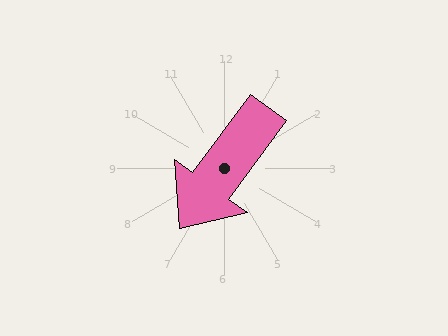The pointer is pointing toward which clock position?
Roughly 7 o'clock.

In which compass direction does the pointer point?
Southwest.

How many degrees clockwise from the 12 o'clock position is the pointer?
Approximately 216 degrees.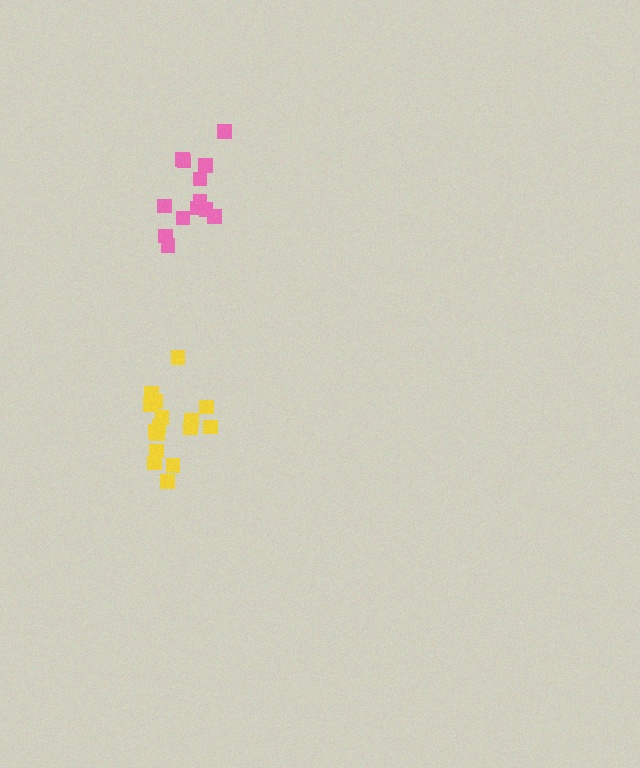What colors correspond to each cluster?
The clusters are colored: pink, yellow.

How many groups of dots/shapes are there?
There are 2 groups.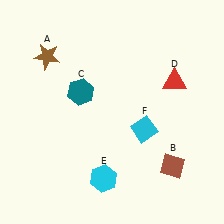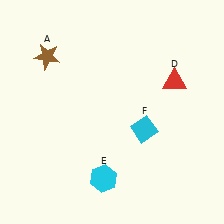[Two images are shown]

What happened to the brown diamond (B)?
The brown diamond (B) was removed in Image 2. It was in the bottom-right area of Image 1.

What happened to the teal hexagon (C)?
The teal hexagon (C) was removed in Image 2. It was in the top-left area of Image 1.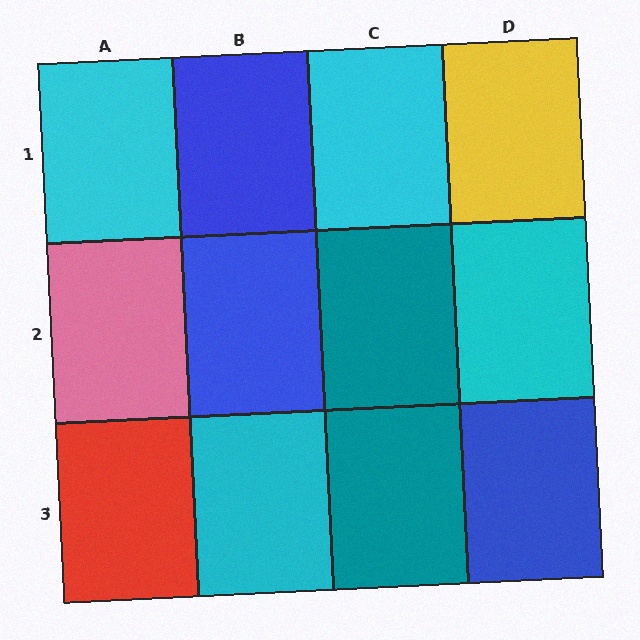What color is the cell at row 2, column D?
Cyan.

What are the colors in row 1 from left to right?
Cyan, blue, cyan, yellow.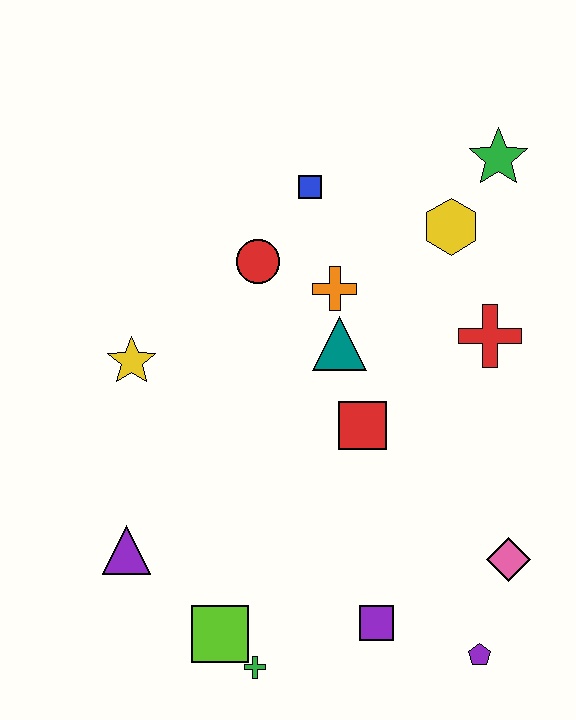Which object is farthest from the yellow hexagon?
The green cross is farthest from the yellow hexagon.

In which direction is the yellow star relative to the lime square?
The yellow star is above the lime square.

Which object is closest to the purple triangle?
The lime square is closest to the purple triangle.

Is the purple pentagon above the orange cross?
No